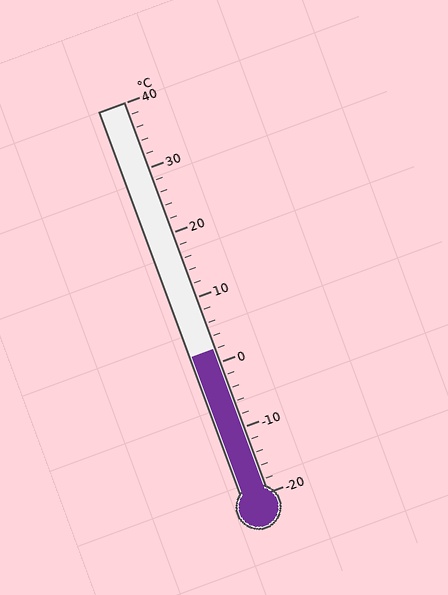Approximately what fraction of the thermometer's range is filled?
The thermometer is filled to approximately 35% of its range.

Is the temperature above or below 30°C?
The temperature is below 30°C.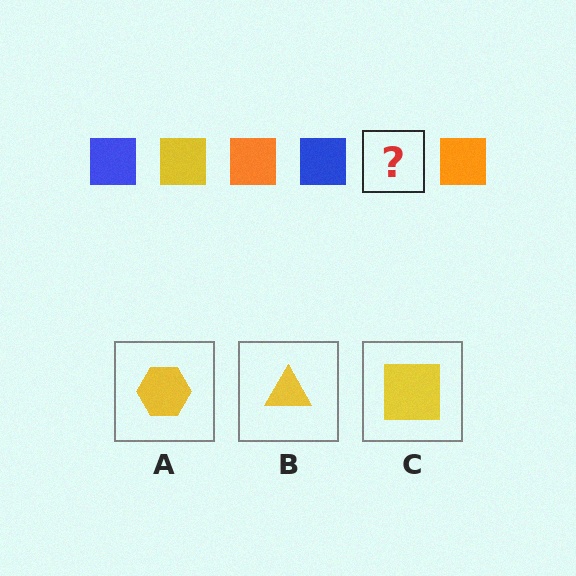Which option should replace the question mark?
Option C.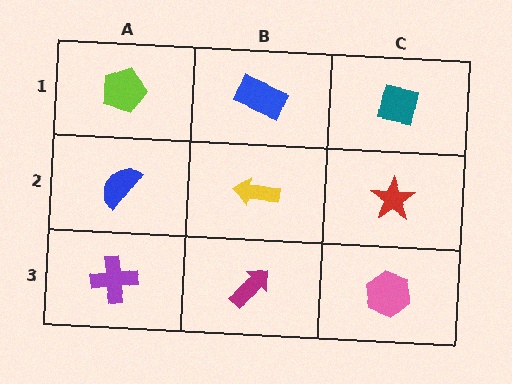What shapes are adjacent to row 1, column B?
A yellow arrow (row 2, column B), a lime pentagon (row 1, column A), a teal square (row 1, column C).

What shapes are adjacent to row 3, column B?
A yellow arrow (row 2, column B), a purple cross (row 3, column A), a pink hexagon (row 3, column C).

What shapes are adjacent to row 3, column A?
A blue semicircle (row 2, column A), a magenta arrow (row 3, column B).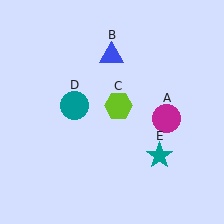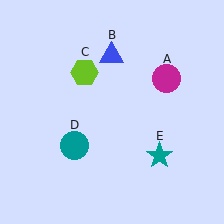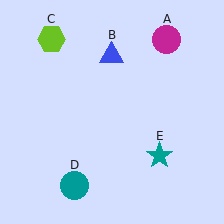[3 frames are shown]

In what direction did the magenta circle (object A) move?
The magenta circle (object A) moved up.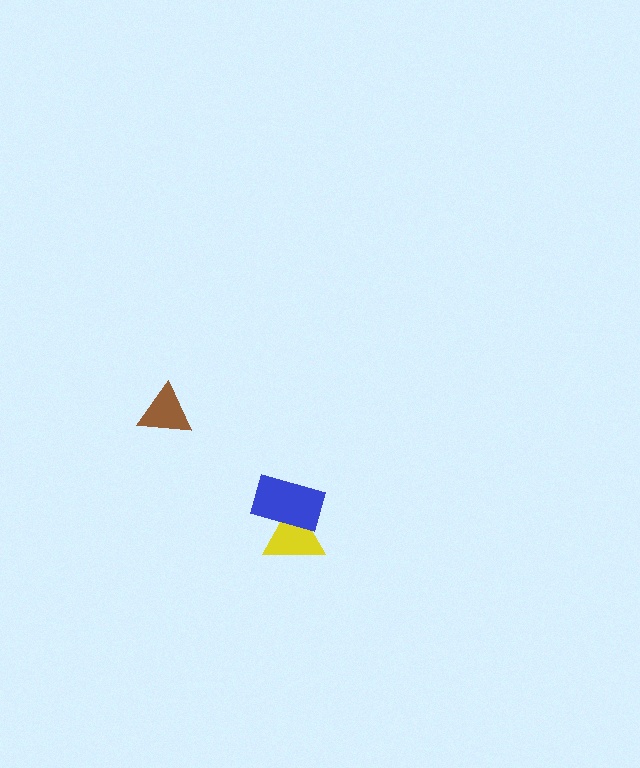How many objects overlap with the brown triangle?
0 objects overlap with the brown triangle.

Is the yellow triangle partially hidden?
Yes, it is partially covered by another shape.